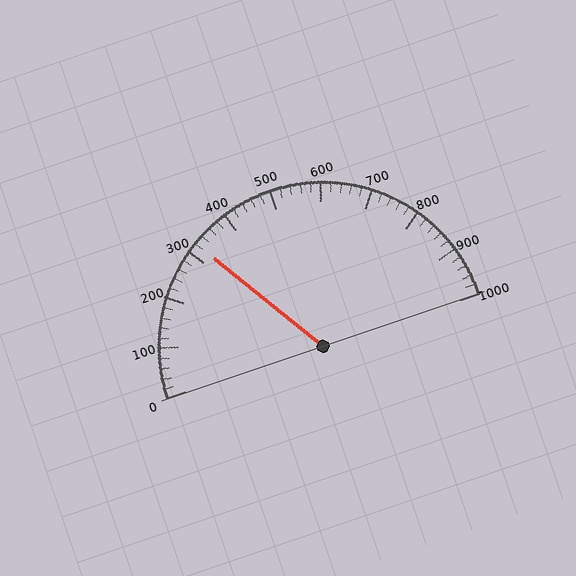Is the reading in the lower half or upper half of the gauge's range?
The reading is in the lower half of the range (0 to 1000).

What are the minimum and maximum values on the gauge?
The gauge ranges from 0 to 1000.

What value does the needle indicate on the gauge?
The needle indicates approximately 320.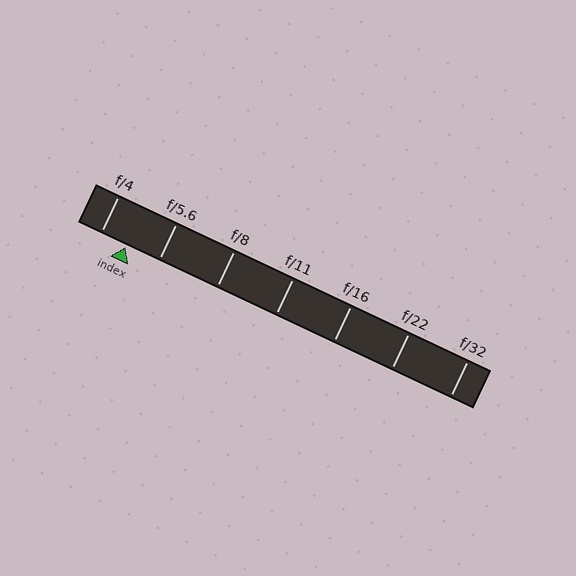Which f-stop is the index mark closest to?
The index mark is closest to f/4.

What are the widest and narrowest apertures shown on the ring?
The widest aperture shown is f/4 and the narrowest is f/32.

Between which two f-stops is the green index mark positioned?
The index mark is between f/4 and f/5.6.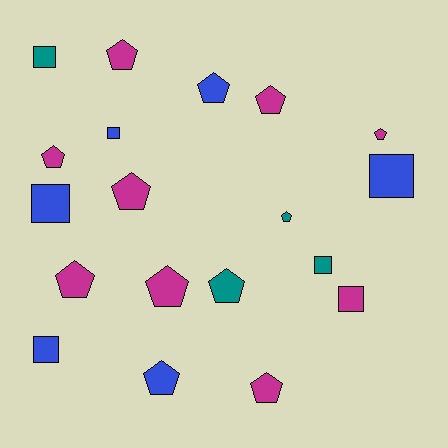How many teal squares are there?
There are 2 teal squares.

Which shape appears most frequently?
Pentagon, with 12 objects.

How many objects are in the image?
There are 19 objects.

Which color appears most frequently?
Magenta, with 9 objects.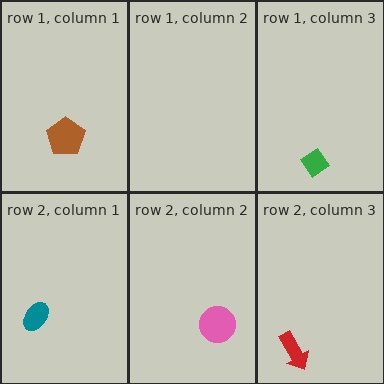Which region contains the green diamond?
The row 1, column 3 region.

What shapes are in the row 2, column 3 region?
The red arrow.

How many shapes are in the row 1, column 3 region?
1.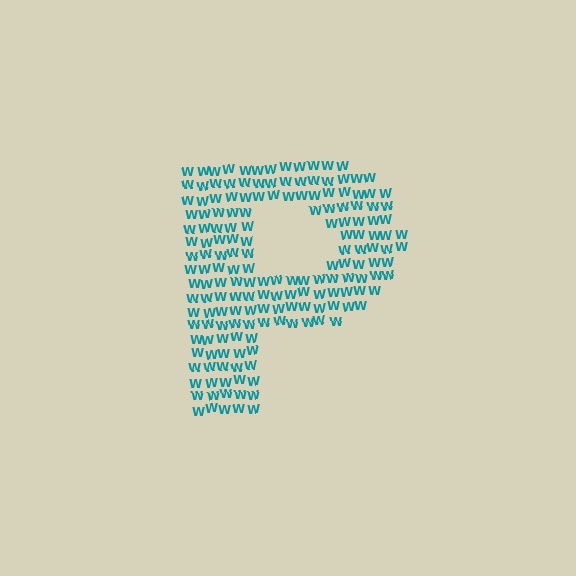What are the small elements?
The small elements are letter W's.